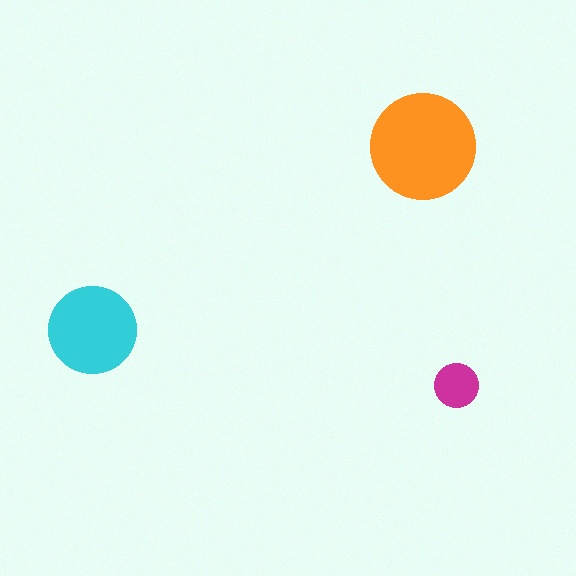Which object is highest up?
The orange circle is topmost.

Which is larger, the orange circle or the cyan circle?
The orange one.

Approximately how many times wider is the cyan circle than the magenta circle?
About 2 times wider.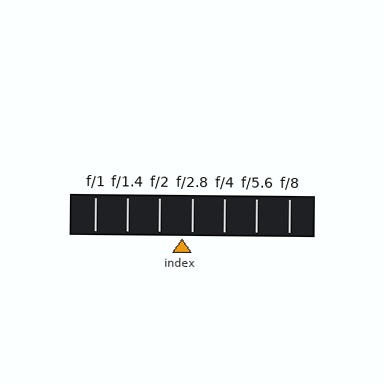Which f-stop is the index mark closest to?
The index mark is closest to f/2.8.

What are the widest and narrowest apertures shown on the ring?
The widest aperture shown is f/1 and the narrowest is f/8.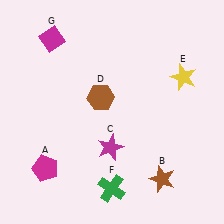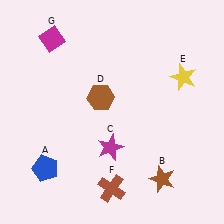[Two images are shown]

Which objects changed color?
A changed from magenta to blue. F changed from green to brown.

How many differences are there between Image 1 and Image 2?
There are 2 differences between the two images.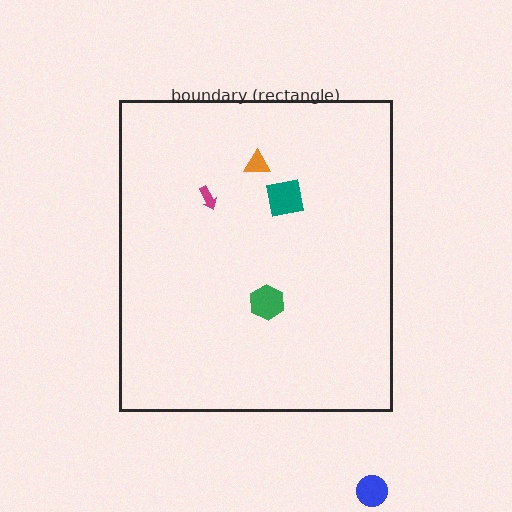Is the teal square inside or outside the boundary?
Inside.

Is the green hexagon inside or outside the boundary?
Inside.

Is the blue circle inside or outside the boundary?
Outside.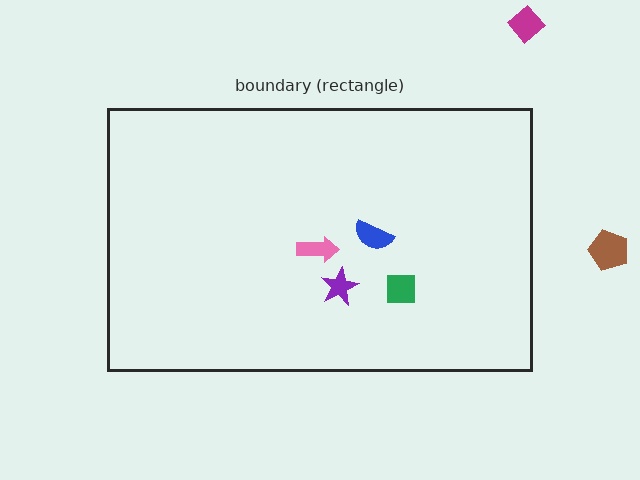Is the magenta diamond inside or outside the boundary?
Outside.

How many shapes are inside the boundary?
4 inside, 2 outside.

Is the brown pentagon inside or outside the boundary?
Outside.